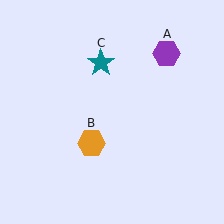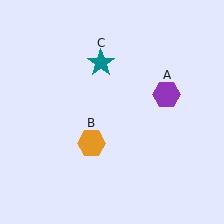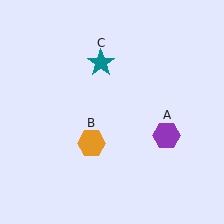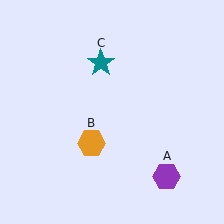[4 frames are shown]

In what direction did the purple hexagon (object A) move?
The purple hexagon (object A) moved down.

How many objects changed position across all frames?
1 object changed position: purple hexagon (object A).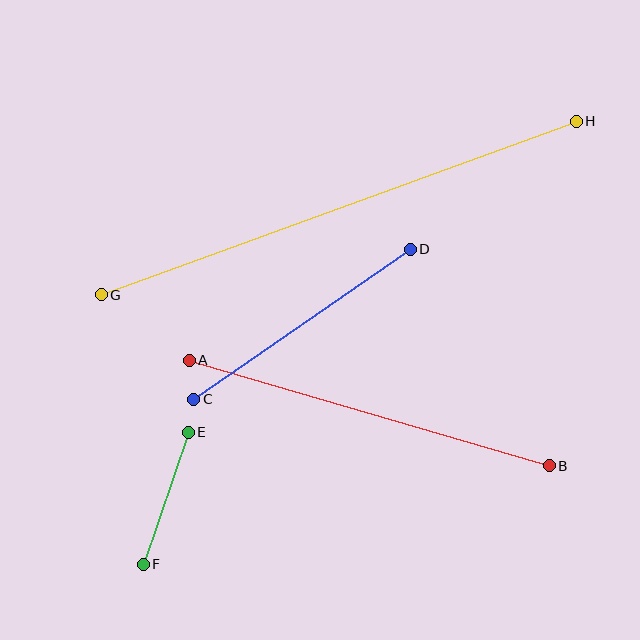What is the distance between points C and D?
The distance is approximately 263 pixels.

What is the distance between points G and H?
The distance is approximately 505 pixels.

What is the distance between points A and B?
The distance is approximately 375 pixels.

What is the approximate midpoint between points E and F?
The midpoint is at approximately (166, 498) pixels.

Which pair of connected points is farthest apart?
Points G and H are farthest apart.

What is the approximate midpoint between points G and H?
The midpoint is at approximately (339, 208) pixels.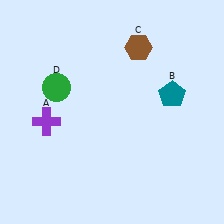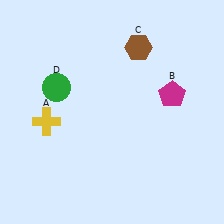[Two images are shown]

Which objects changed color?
A changed from purple to yellow. B changed from teal to magenta.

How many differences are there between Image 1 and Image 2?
There are 2 differences between the two images.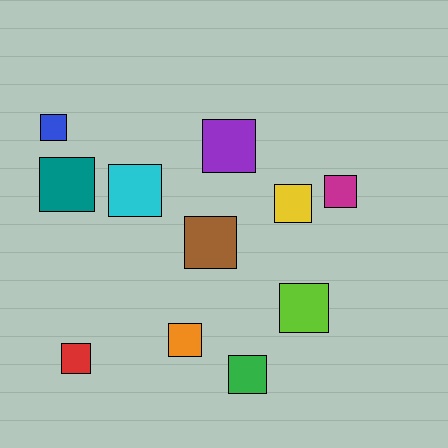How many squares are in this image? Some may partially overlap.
There are 11 squares.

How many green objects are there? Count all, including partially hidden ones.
There is 1 green object.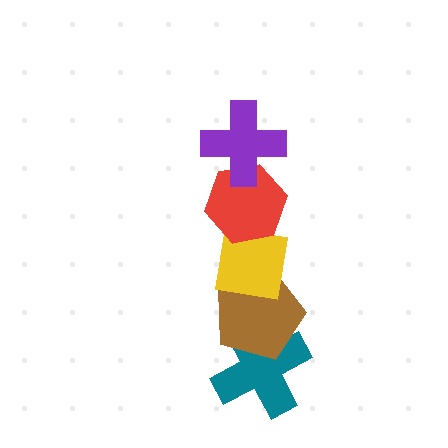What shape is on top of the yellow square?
The red hexagon is on top of the yellow square.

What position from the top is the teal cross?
The teal cross is 5th from the top.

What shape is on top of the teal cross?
The brown pentagon is on top of the teal cross.